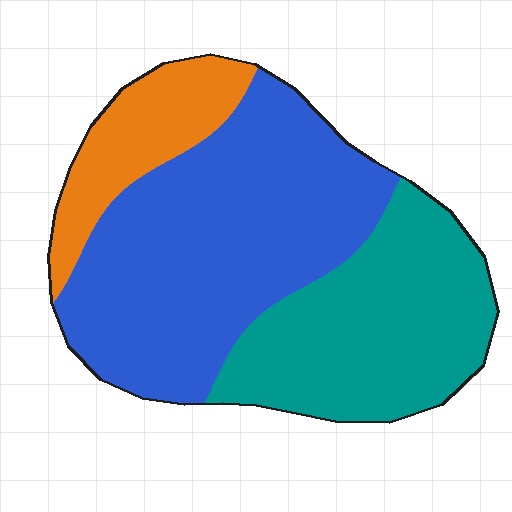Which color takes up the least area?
Orange, at roughly 15%.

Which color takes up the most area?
Blue, at roughly 50%.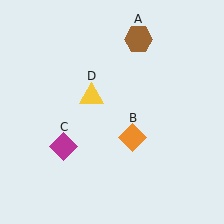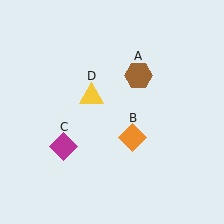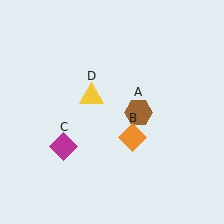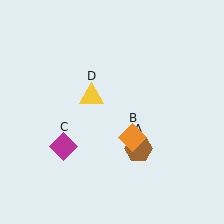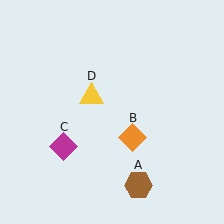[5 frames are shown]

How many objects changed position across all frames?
1 object changed position: brown hexagon (object A).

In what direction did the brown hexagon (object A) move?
The brown hexagon (object A) moved down.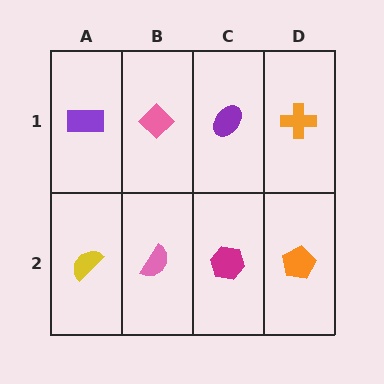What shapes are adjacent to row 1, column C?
A magenta hexagon (row 2, column C), a pink diamond (row 1, column B), an orange cross (row 1, column D).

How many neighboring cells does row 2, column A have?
2.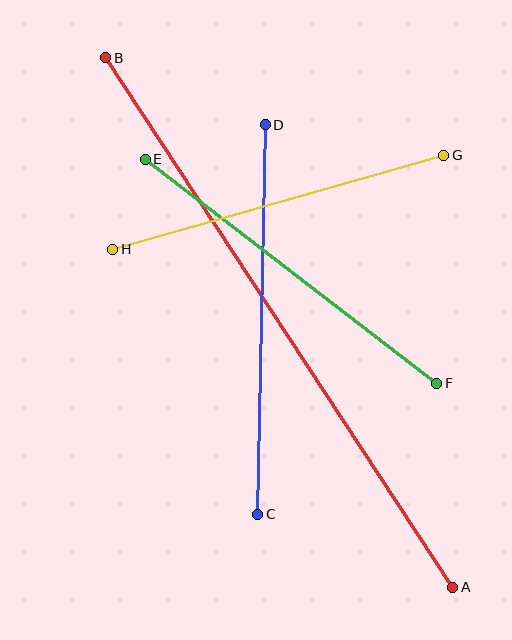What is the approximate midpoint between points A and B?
The midpoint is at approximately (279, 323) pixels.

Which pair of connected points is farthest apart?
Points A and B are farthest apart.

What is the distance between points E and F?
The distance is approximately 368 pixels.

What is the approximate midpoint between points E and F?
The midpoint is at approximately (291, 271) pixels.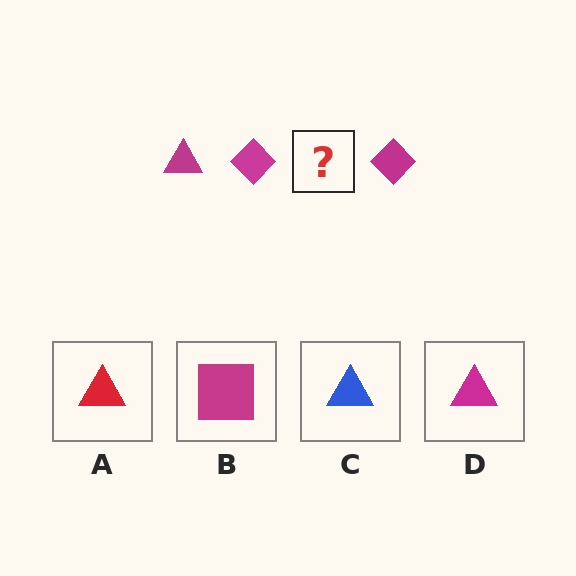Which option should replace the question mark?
Option D.